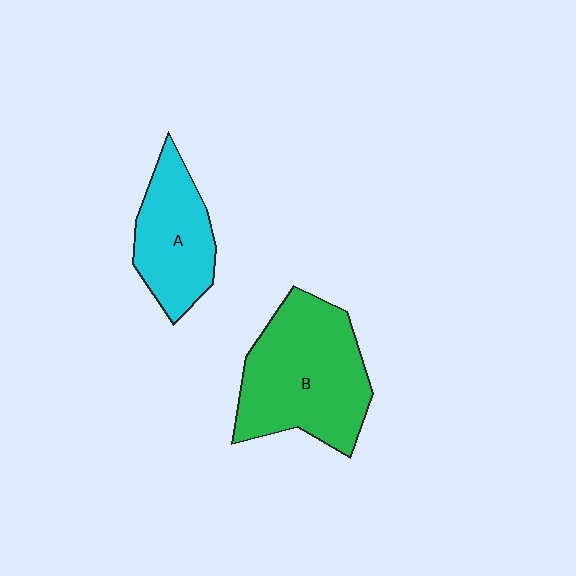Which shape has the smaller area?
Shape A (cyan).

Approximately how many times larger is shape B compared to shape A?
Approximately 1.6 times.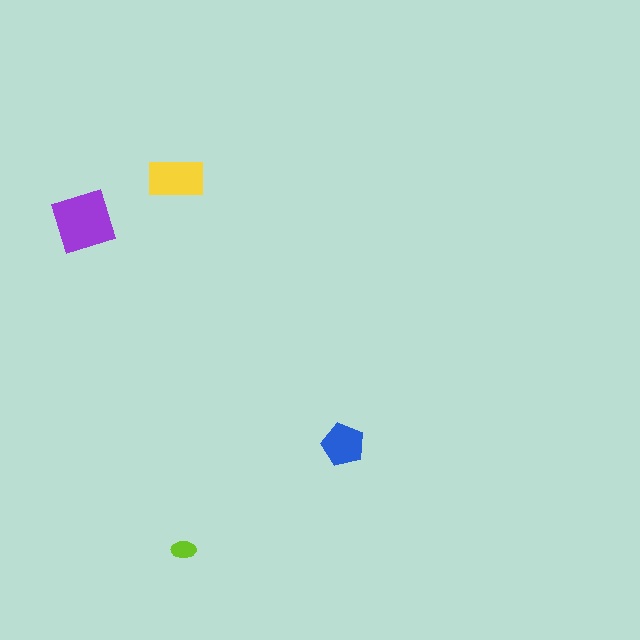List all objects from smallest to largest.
The lime ellipse, the blue pentagon, the yellow rectangle, the purple diamond.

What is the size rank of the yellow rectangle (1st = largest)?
2nd.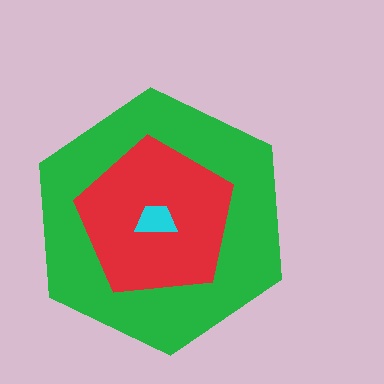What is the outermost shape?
The green hexagon.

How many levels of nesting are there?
3.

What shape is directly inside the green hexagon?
The red pentagon.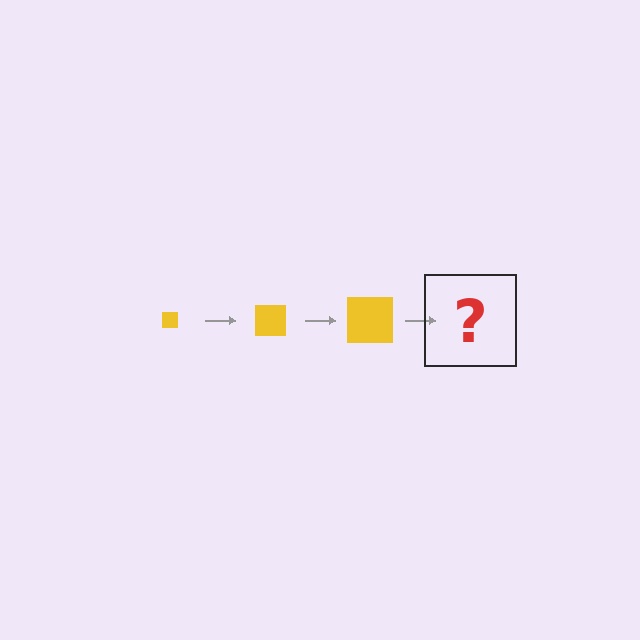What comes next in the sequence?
The next element should be a yellow square, larger than the previous one.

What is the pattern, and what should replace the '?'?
The pattern is that the square gets progressively larger each step. The '?' should be a yellow square, larger than the previous one.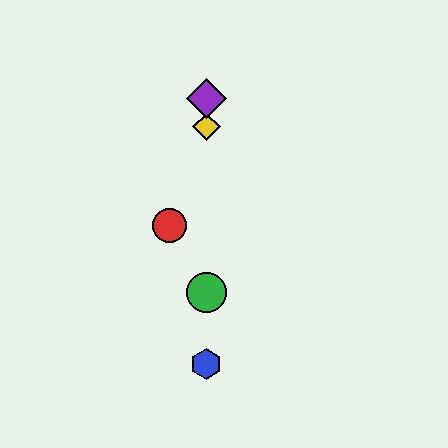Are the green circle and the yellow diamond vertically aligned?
Yes, both are at x≈206.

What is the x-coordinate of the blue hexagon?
The blue hexagon is at x≈206.